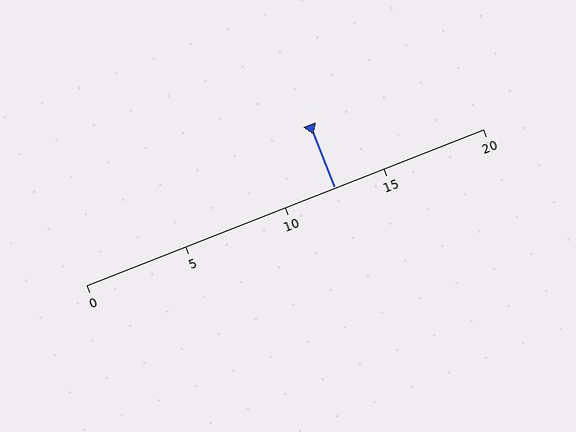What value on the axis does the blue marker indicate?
The marker indicates approximately 12.5.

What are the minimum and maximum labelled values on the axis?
The axis runs from 0 to 20.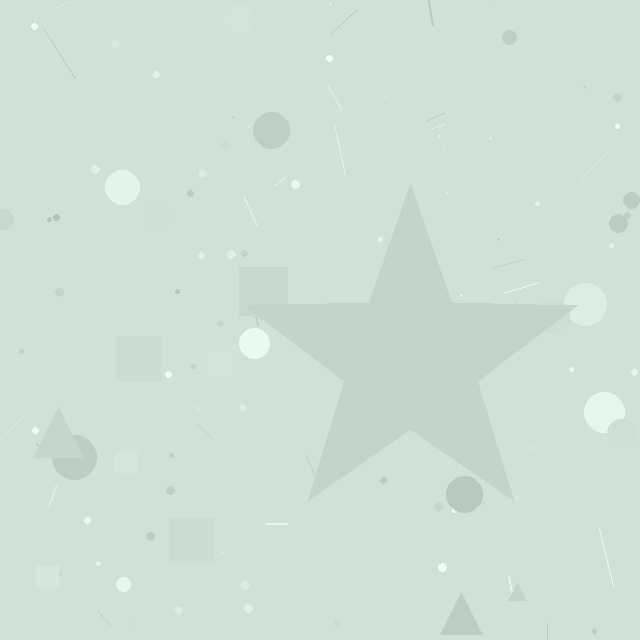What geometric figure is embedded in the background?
A star is embedded in the background.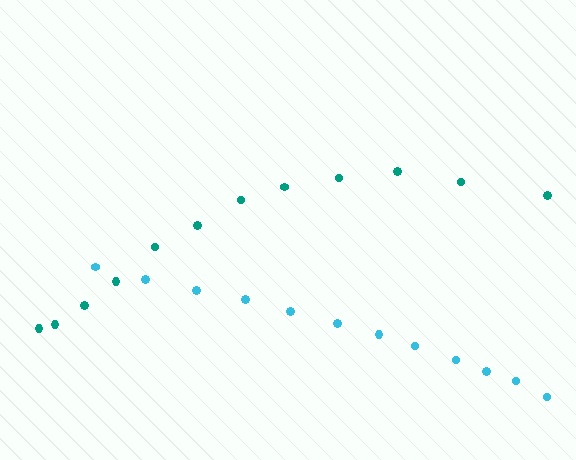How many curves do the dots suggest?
There are 2 distinct paths.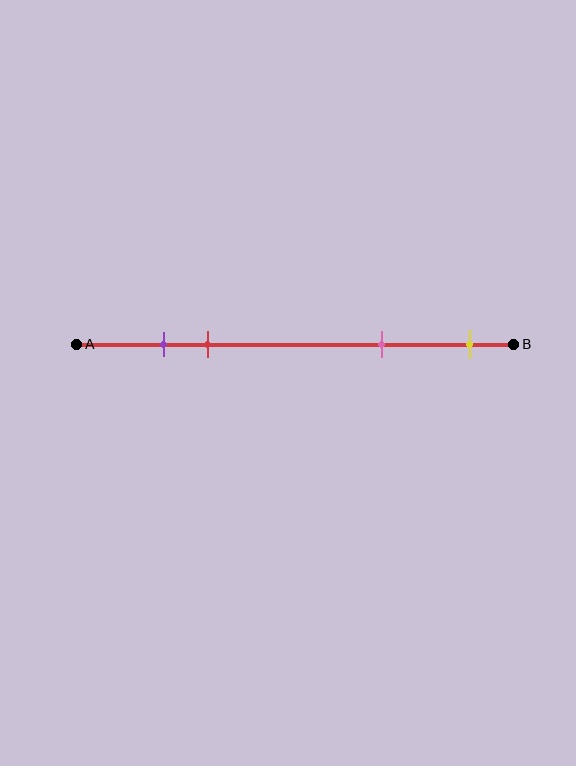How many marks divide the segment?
There are 4 marks dividing the segment.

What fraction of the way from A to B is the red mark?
The red mark is approximately 30% (0.3) of the way from A to B.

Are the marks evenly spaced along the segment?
No, the marks are not evenly spaced.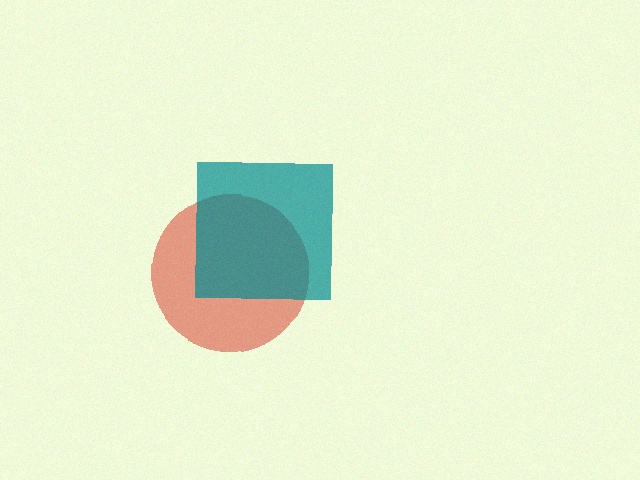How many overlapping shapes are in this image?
There are 2 overlapping shapes in the image.